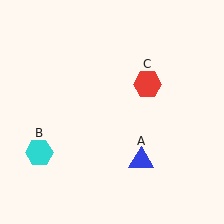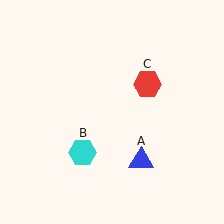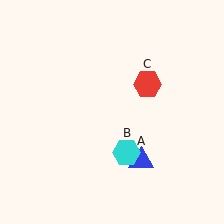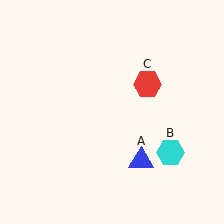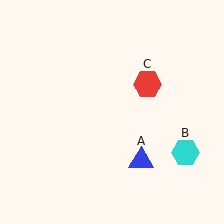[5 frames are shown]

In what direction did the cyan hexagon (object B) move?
The cyan hexagon (object B) moved right.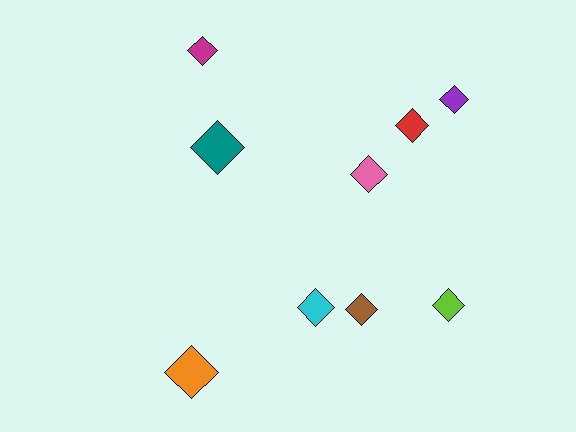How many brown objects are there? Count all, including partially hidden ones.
There is 1 brown object.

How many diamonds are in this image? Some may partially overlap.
There are 9 diamonds.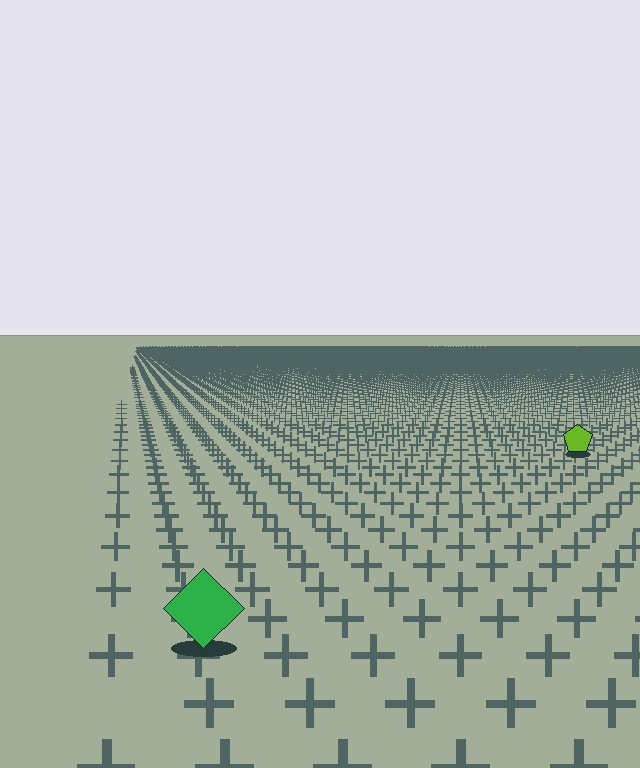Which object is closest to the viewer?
The green diamond is closest. The texture marks near it are larger and more spread out.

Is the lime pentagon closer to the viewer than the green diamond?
No. The green diamond is closer — you can tell from the texture gradient: the ground texture is coarser near it.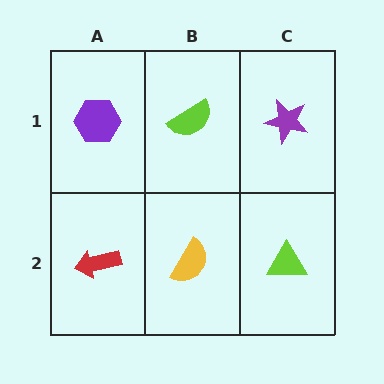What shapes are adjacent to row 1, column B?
A yellow semicircle (row 2, column B), a purple hexagon (row 1, column A), a purple star (row 1, column C).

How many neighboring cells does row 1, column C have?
2.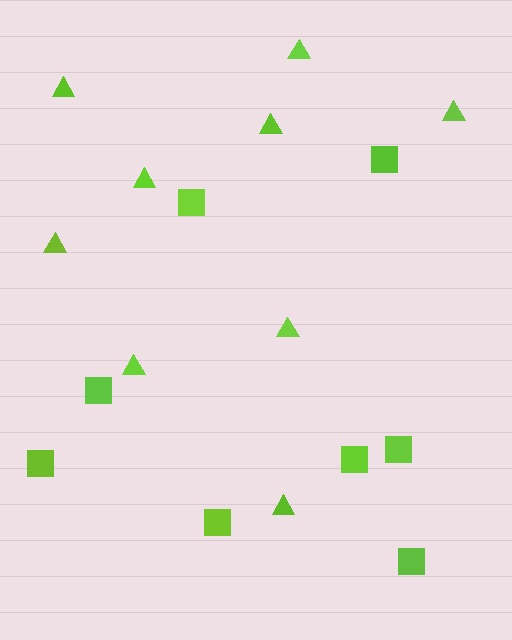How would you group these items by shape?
There are 2 groups: one group of triangles (9) and one group of squares (8).